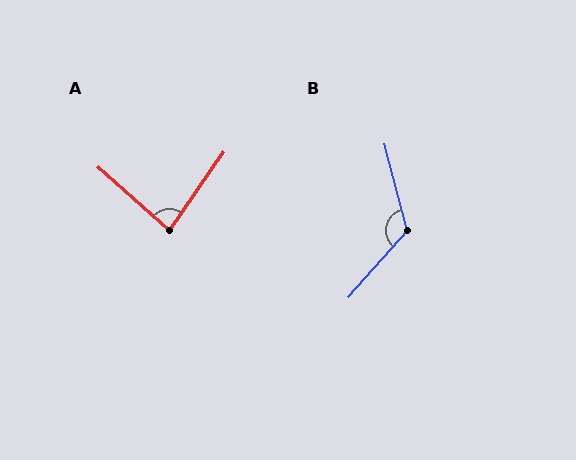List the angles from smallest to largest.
A (83°), B (124°).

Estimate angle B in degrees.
Approximately 124 degrees.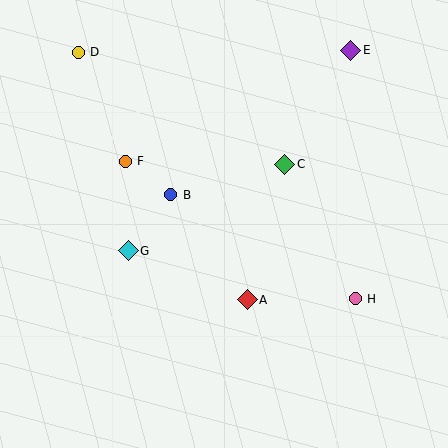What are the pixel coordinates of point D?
Point D is at (78, 52).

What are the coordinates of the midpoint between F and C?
The midpoint between F and C is at (205, 163).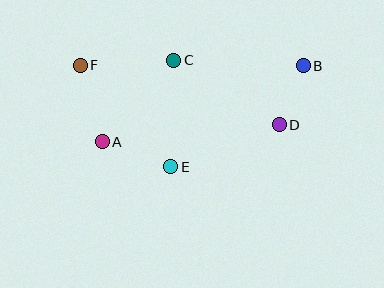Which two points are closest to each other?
Points B and D are closest to each other.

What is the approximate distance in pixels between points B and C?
The distance between B and C is approximately 130 pixels.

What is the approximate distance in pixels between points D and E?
The distance between D and E is approximately 117 pixels.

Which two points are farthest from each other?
Points B and F are farthest from each other.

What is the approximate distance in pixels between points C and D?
The distance between C and D is approximately 124 pixels.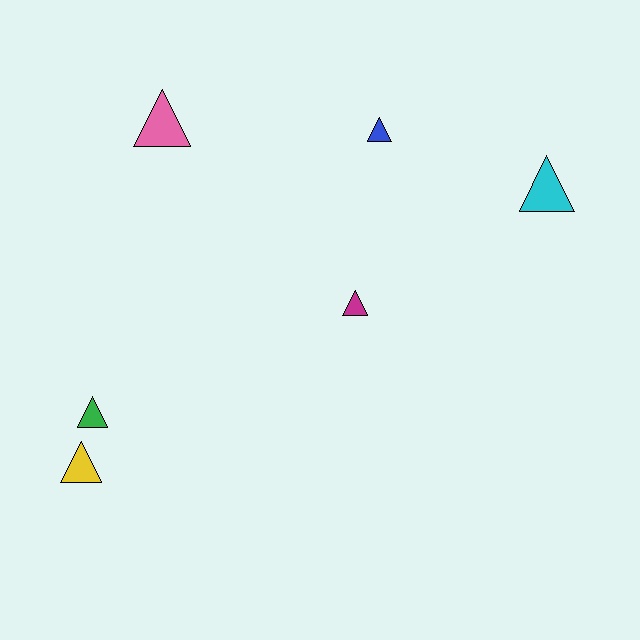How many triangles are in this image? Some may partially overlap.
There are 6 triangles.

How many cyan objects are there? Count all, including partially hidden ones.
There is 1 cyan object.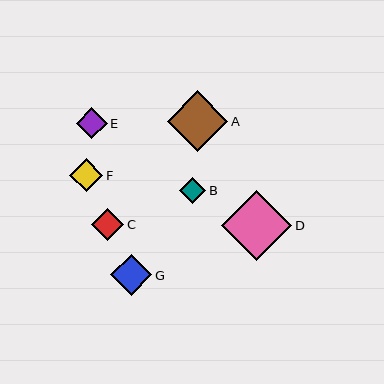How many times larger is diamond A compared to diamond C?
Diamond A is approximately 1.9 times the size of diamond C.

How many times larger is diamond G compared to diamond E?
Diamond G is approximately 1.3 times the size of diamond E.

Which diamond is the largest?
Diamond D is the largest with a size of approximately 70 pixels.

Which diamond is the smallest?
Diamond B is the smallest with a size of approximately 26 pixels.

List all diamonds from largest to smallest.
From largest to smallest: D, A, G, F, C, E, B.